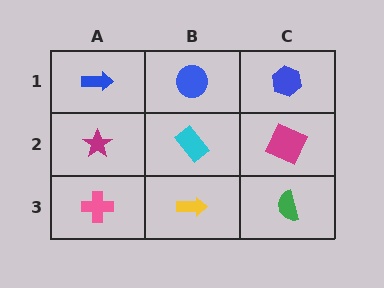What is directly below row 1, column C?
A magenta square.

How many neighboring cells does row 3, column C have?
2.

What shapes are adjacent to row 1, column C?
A magenta square (row 2, column C), a blue circle (row 1, column B).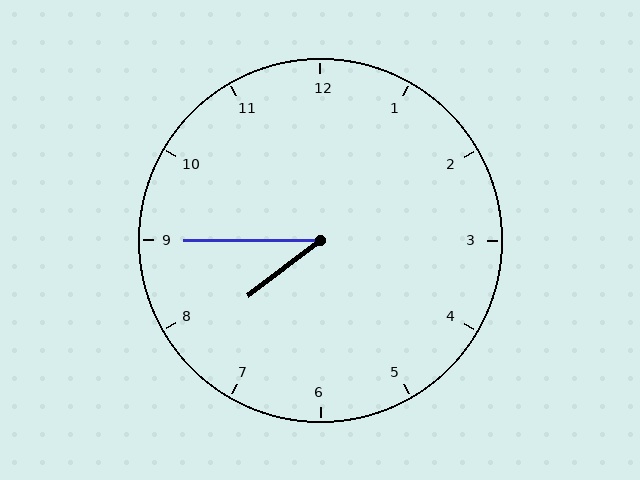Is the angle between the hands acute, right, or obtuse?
It is acute.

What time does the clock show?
7:45.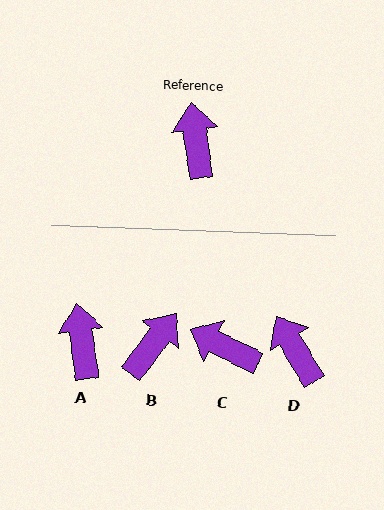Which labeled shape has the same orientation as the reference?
A.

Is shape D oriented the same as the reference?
No, it is off by about 23 degrees.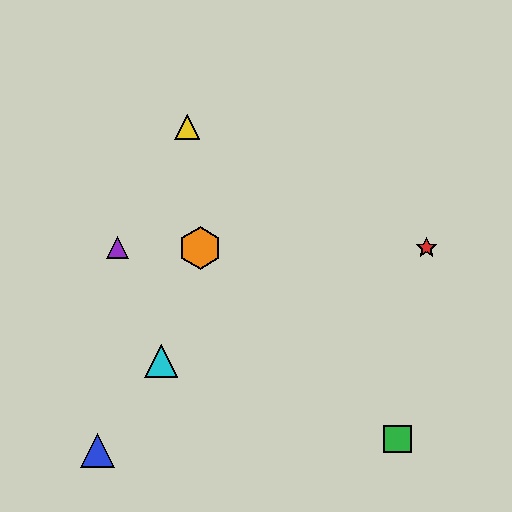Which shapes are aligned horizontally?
The red star, the purple triangle, the orange hexagon are aligned horizontally.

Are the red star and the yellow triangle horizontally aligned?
No, the red star is at y≈248 and the yellow triangle is at y≈127.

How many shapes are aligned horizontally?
3 shapes (the red star, the purple triangle, the orange hexagon) are aligned horizontally.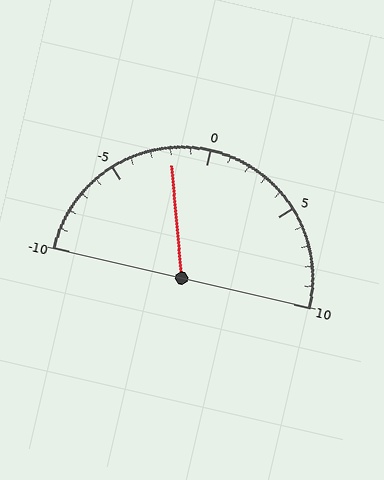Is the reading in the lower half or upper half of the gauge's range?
The reading is in the lower half of the range (-10 to 10).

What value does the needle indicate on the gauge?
The needle indicates approximately -2.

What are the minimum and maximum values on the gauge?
The gauge ranges from -10 to 10.